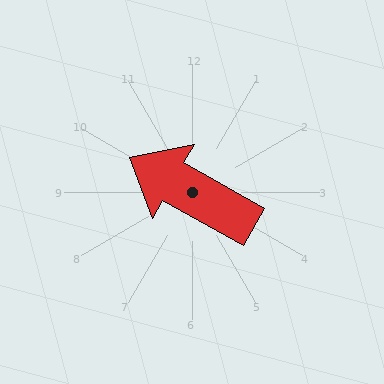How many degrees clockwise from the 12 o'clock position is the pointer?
Approximately 299 degrees.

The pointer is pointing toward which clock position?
Roughly 10 o'clock.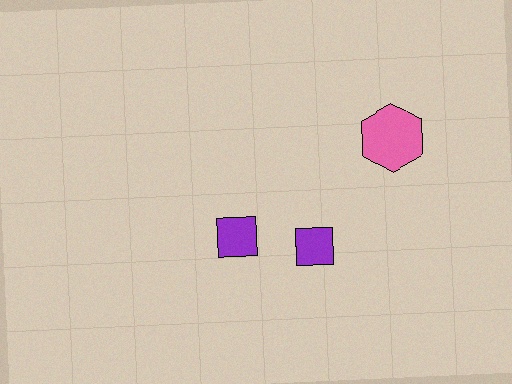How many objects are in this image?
There are 3 objects.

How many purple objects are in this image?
There are 2 purple objects.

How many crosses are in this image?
There are no crosses.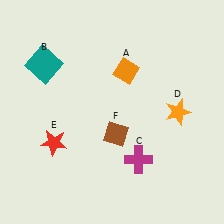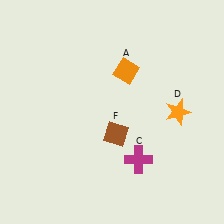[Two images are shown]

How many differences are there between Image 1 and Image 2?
There are 2 differences between the two images.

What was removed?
The red star (E), the teal square (B) were removed in Image 2.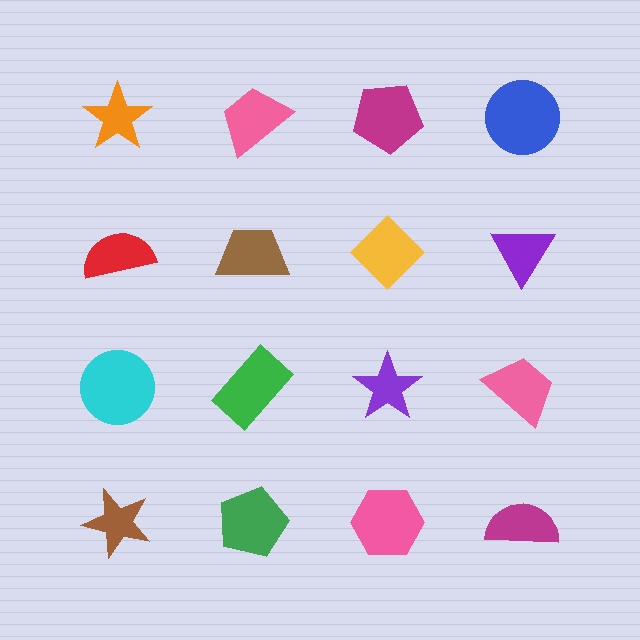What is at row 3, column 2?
A green rectangle.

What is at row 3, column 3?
A purple star.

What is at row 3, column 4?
A pink trapezoid.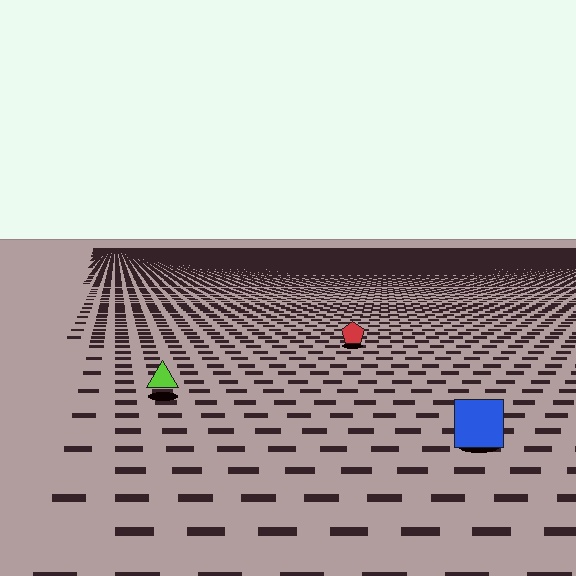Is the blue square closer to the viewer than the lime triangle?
Yes. The blue square is closer — you can tell from the texture gradient: the ground texture is coarser near it.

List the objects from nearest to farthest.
From nearest to farthest: the blue square, the lime triangle, the red pentagon.